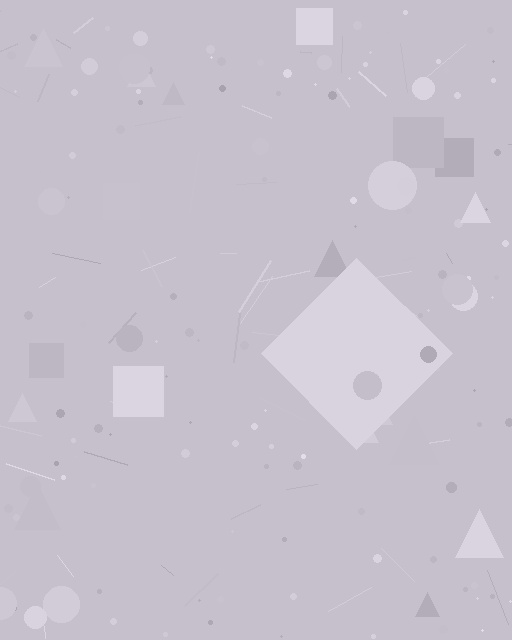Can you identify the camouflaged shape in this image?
The camouflaged shape is a diamond.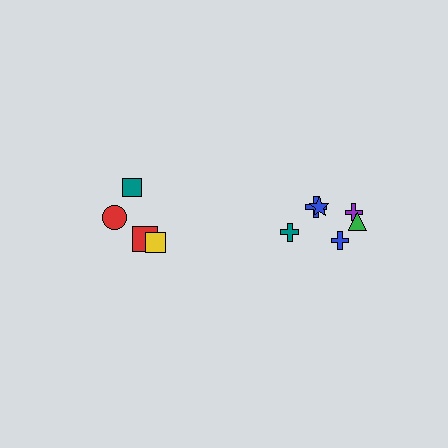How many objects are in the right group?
There are 6 objects.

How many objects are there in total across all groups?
There are 10 objects.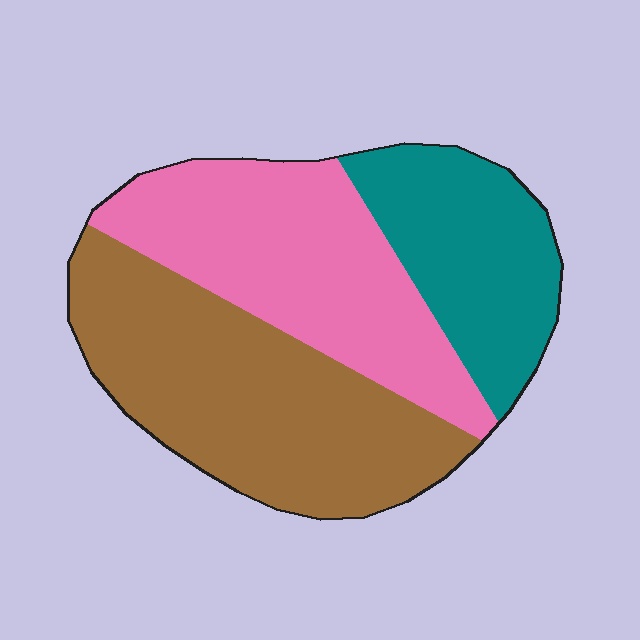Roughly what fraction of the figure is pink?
Pink takes up between a third and a half of the figure.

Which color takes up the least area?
Teal, at roughly 25%.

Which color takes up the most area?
Brown, at roughly 40%.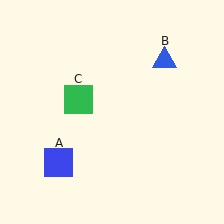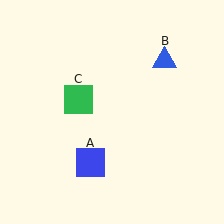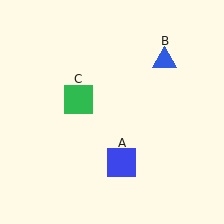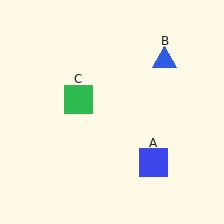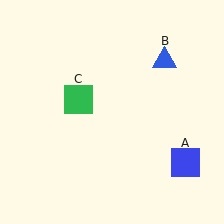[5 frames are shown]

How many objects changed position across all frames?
1 object changed position: blue square (object A).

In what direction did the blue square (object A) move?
The blue square (object A) moved right.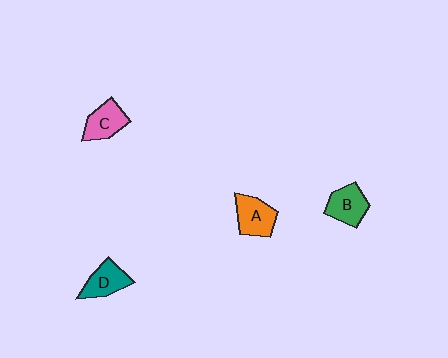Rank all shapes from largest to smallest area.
From largest to smallest: A (orange), B (green), C (pink), D (teal).